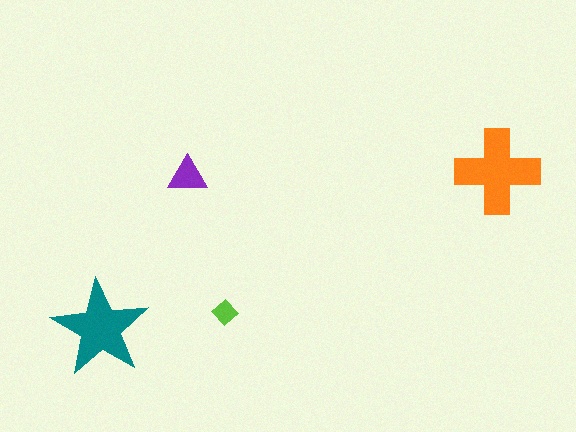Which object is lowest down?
The teal star is bottommost.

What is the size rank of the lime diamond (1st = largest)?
4th.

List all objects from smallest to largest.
The lime diamond, the purple triangle, the teal star, the orange cross.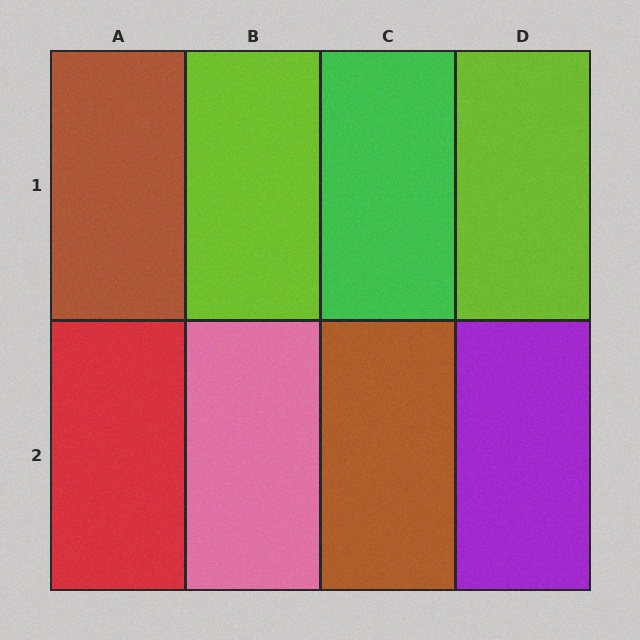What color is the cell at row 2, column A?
Red.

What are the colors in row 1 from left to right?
Brown, lime, green, lime.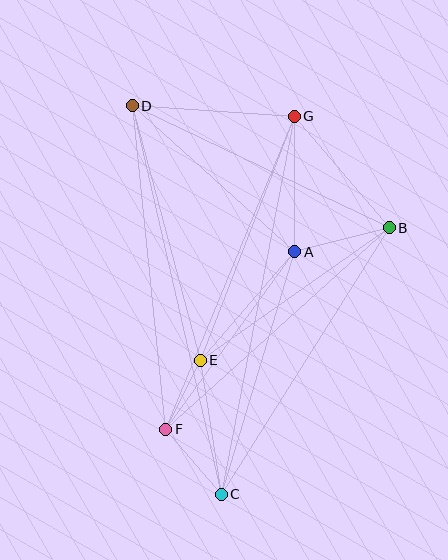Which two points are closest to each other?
Points E and F are closest to each other.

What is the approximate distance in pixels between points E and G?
The distance between E and G is approximately 262 pixels.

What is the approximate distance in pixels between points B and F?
The distance between B and F is approximately 301 pixels.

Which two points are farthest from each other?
Points C and D are farthest from each other.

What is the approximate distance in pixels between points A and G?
The distance between A and G is approximately 136 pixels.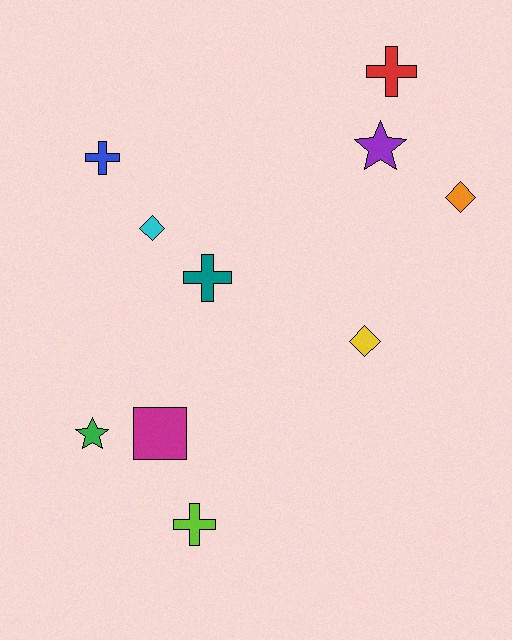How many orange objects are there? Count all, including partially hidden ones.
There is 1 orange object.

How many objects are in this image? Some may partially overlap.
There are 10 objects.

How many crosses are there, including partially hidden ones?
There are 4 crosses.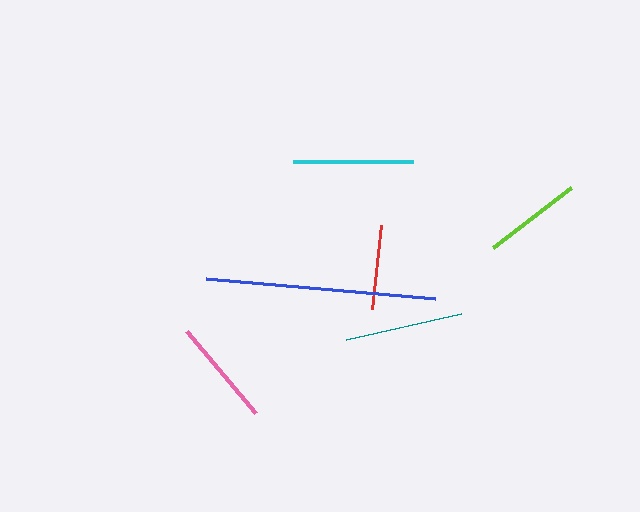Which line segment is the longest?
The blue line is the longest at approximately 229 pixels.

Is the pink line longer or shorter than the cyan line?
The cyan line is longer than the pink line.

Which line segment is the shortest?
The red line is the shortest at approximately 85 pixels.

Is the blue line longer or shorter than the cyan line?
The blue line is longer than the cyan line.